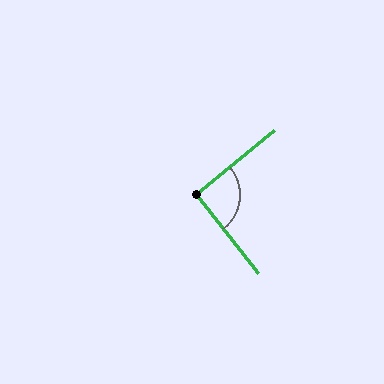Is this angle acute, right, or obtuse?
It is approximately a right angle.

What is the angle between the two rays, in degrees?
Approximately 91 degrees.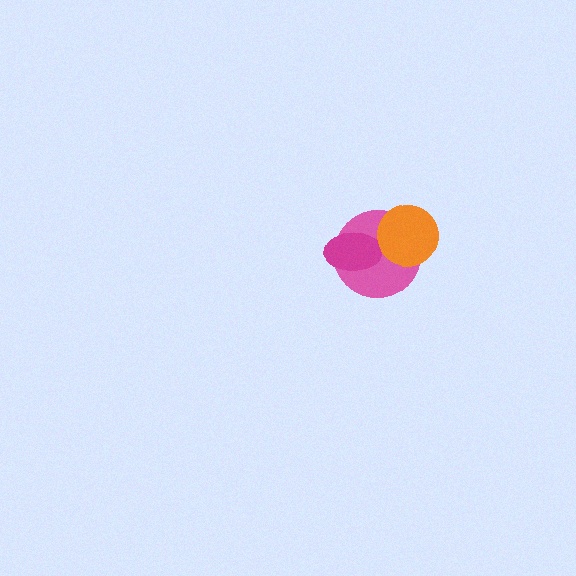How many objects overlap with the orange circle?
1 object overlaps with the orange circle.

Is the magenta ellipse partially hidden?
No, no other shape covers it.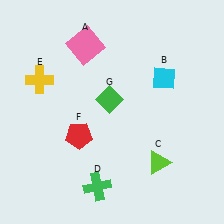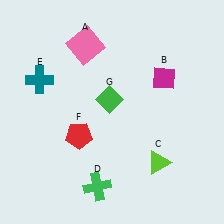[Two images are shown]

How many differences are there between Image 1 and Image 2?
There are 2 differences between the two images.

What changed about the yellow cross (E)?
In Image 1, E is yellow. In Image 2, it changed to teal.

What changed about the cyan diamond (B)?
In Image 1, B is cyan. In Image 2, it changed to magenta.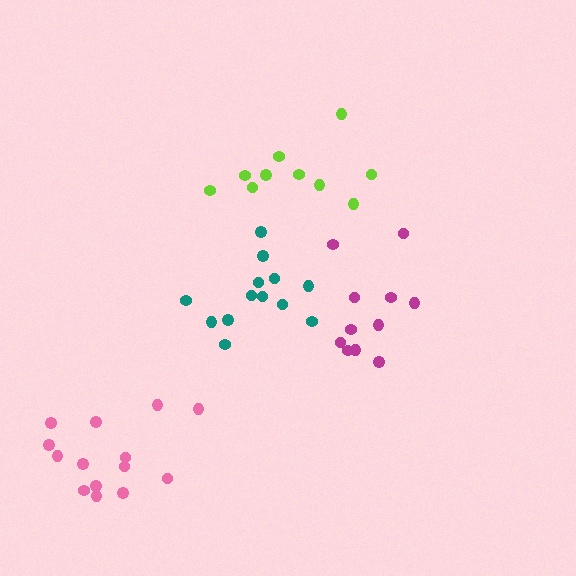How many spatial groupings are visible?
There are 4 spatial groupings.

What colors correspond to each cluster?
The clusters are colored: teal, pink, lime, magenta.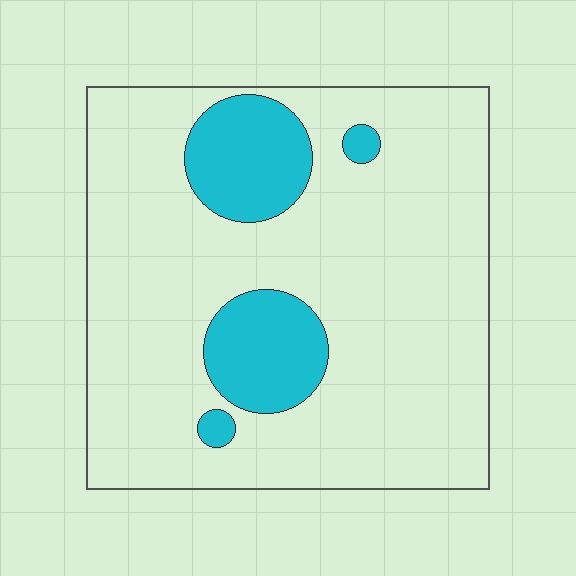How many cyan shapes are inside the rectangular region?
4.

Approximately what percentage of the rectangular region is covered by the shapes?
Approximately 15%.